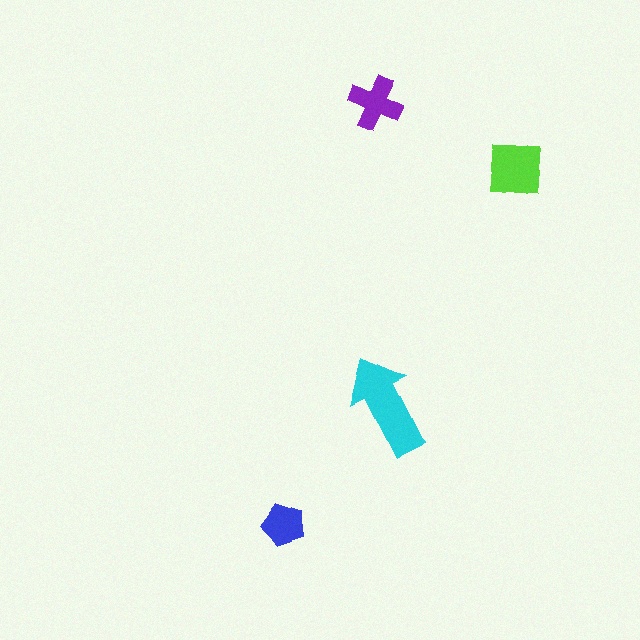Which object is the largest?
The cyan arrow.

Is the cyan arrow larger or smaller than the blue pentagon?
Larger.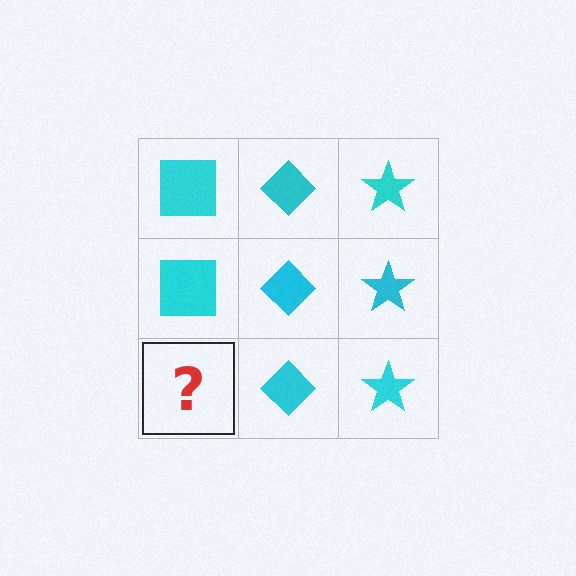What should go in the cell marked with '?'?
The missing cell should contain a cyan square.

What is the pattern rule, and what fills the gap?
The rule is that each column has a consistent shape. The gap should be filled with a cyan square.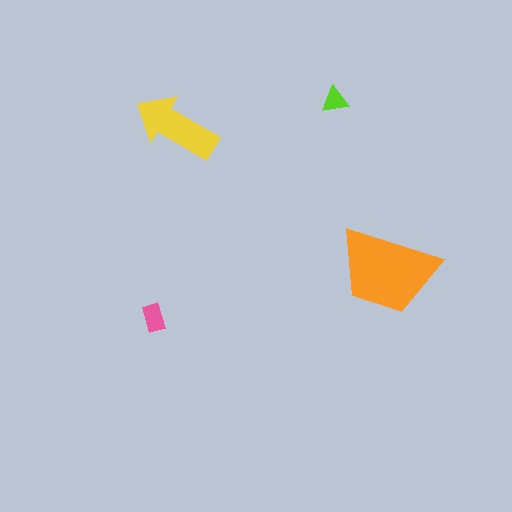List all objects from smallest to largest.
The lime triangle, the pink rectangle, the yellow arrow, the orange trapezoid.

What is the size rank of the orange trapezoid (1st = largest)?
1st.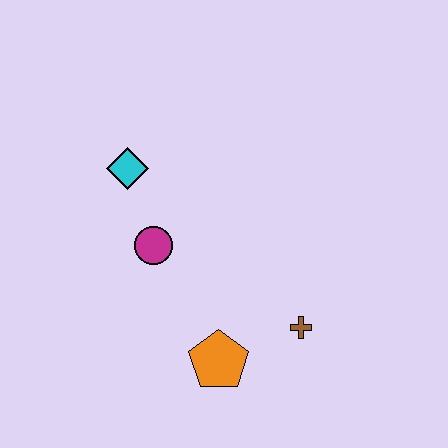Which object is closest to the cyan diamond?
The magenta circle is closest to the cyan diamond.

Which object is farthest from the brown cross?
The cyan diamond is farthest from the brown cross.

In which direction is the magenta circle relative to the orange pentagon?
The magenta circle is above the orange pentagon.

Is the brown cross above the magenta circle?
No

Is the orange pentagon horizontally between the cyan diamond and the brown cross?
Yes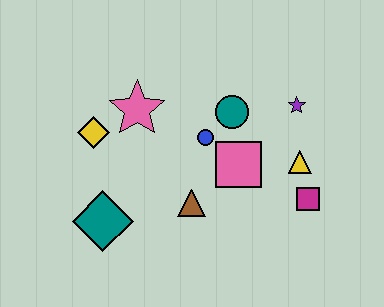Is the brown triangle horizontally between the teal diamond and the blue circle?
Yes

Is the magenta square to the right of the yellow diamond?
Yes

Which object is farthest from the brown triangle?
The purple star is farthest from the brown triangle.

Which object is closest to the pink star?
The yellow diamond is closest to the pink star.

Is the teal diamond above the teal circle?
No